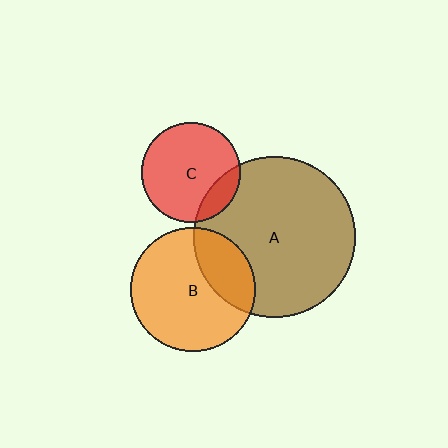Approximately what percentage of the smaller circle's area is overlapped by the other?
Approximately 25%.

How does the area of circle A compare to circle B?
Approximately 1.7 times.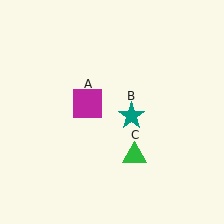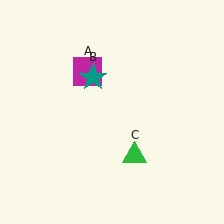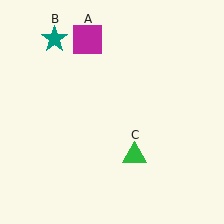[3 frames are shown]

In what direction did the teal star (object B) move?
The teal star (object B) moved up and to the left.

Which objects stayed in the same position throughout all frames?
Green triangle (object C) remained stationary.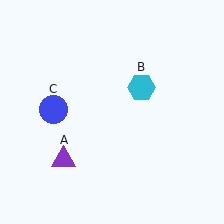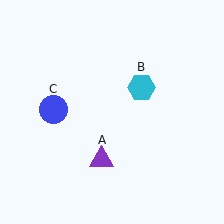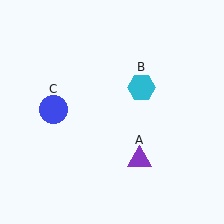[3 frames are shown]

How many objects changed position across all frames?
1 object changed position: purple triangle (object A).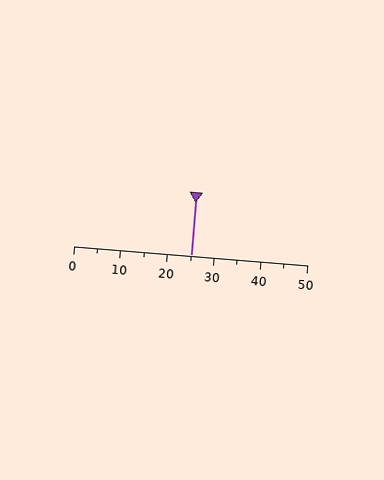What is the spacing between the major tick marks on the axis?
The major ticks are spaced 10 apart.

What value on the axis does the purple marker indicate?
The marker indicates approximately 25.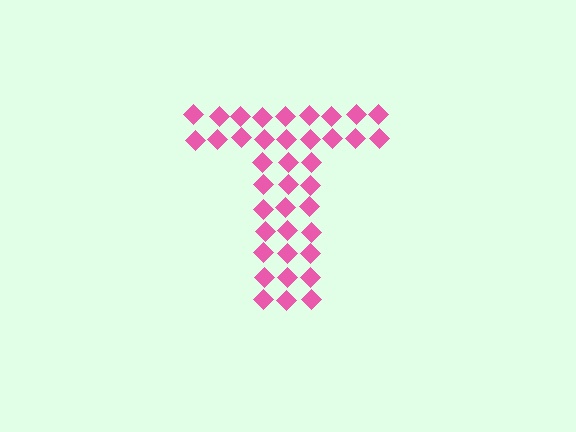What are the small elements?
The small elements are diamonds.